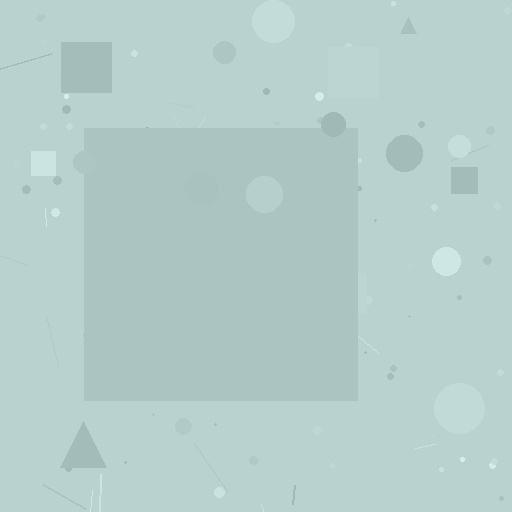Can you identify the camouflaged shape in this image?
The camouflaged shape is a square.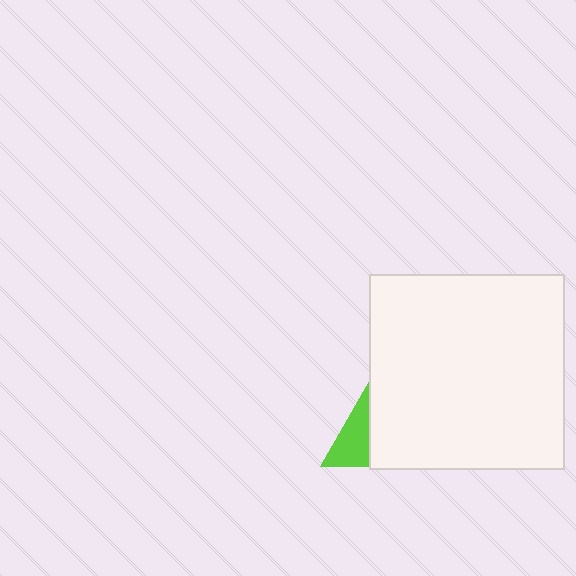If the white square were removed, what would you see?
You would see the complete lime triangle.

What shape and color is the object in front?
The object in front is a white square.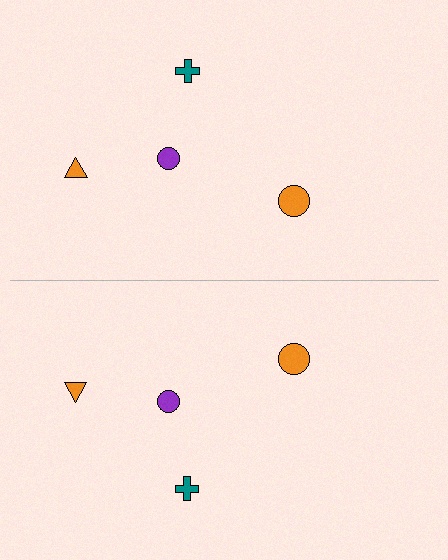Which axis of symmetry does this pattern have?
The pattern has a horizontal axis of symmetry running through the center of the image.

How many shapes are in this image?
There are 8 shapes in this image.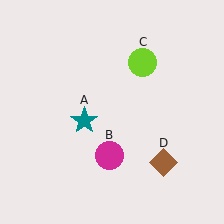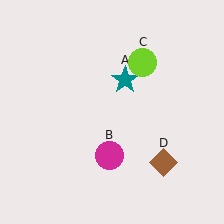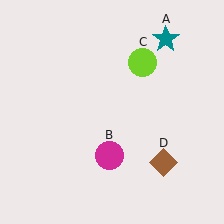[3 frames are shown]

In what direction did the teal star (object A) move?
The teal star (object A) moved up and to the right.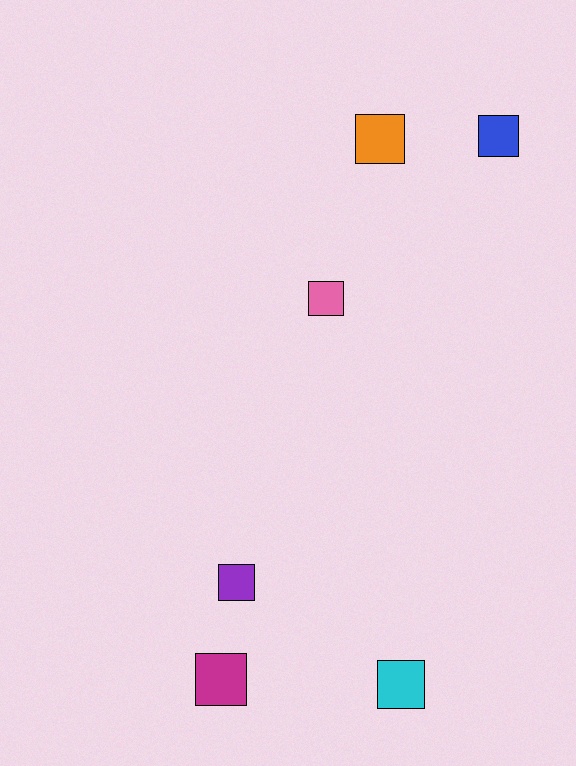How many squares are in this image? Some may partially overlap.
There are 6 squares.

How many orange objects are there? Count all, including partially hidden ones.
There is 1 orange object.